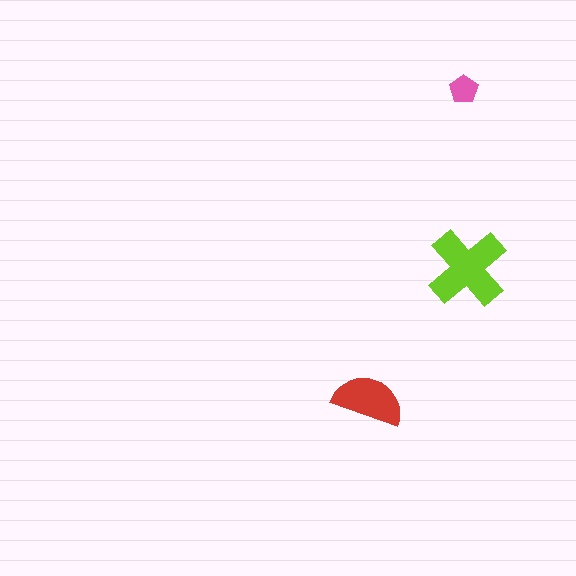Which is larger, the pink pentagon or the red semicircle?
The red semicircle.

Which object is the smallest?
The pink pentagon.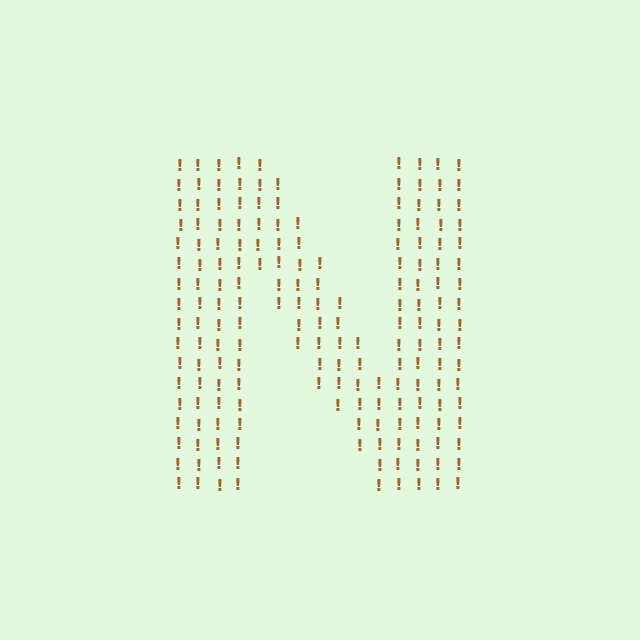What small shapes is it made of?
It is made of small exclamation marks.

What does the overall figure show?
The overall figure shows the letter N.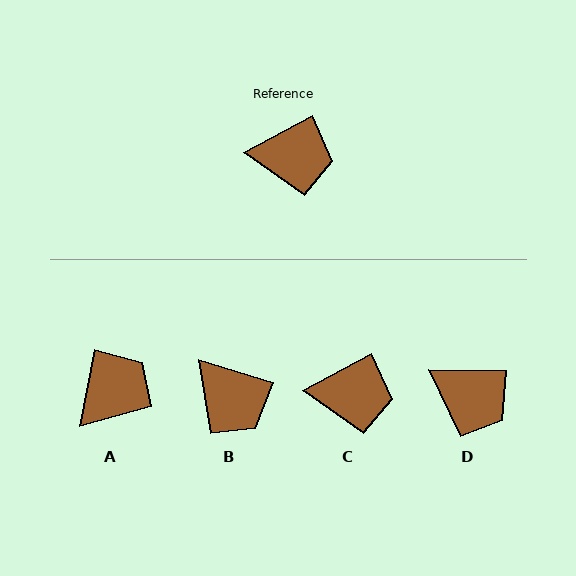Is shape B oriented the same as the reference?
No, it is off by about 45 degrees.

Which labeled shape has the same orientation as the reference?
C.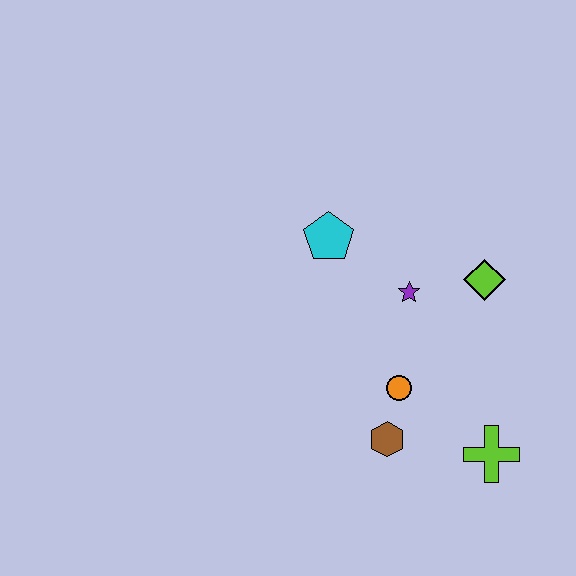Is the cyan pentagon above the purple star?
Yes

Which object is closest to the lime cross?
The brown hexagon is closest to the lime cross.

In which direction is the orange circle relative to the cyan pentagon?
The orange circle is below the cyan pentagon.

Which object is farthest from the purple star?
The lime cross is farthest from the purple star.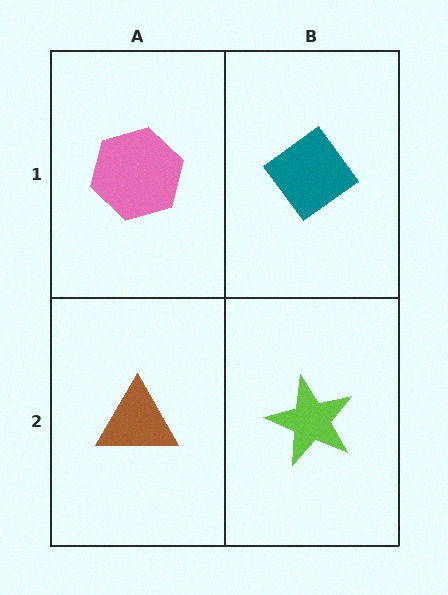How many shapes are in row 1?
2 shapes.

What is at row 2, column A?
A brown triangle.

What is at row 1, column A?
A pink hexagon.